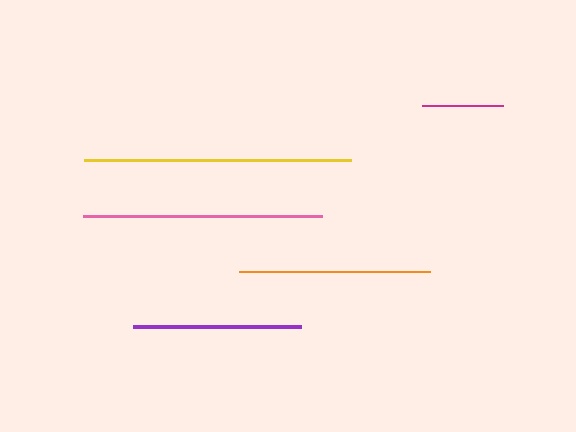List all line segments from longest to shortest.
From longest to shortest: yellow, pink, orange, purple, magenta.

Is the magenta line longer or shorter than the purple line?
The purple line is longer than the magenta line.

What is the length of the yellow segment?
The yellow segment is approximately 268 pixels long.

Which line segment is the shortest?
The magenta line is the shortest at approximately 81 pixels.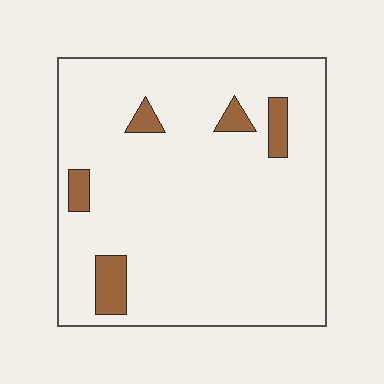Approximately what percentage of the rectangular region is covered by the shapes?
Approximately 10%.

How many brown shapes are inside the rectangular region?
5.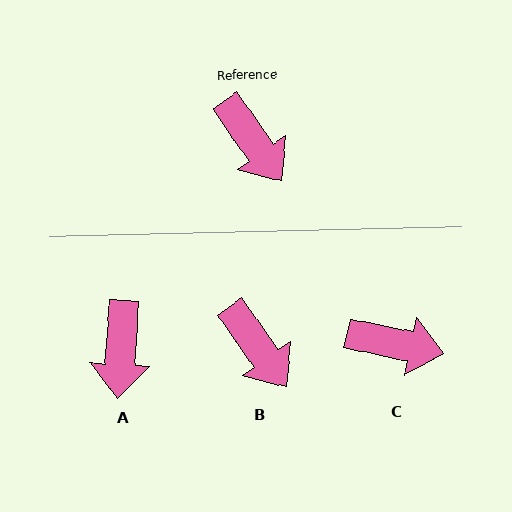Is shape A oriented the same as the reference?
No, it is off by about 39 degrees.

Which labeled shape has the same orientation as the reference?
B.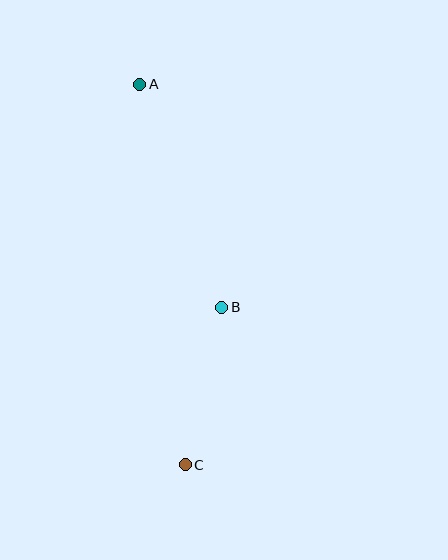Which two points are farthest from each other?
Points A and C are farthest from each other.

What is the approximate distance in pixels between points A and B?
The distance between A and B is approximately 238 pixels.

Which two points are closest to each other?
Points B and C are closest to each other.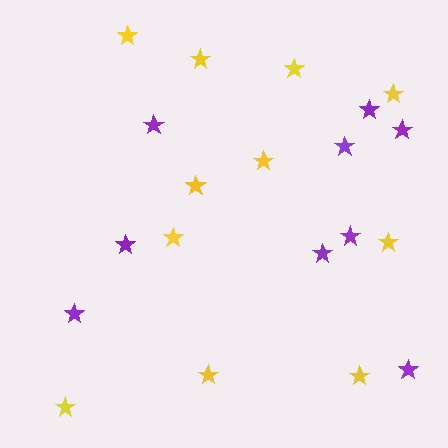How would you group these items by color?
There are 2 groups: one group of yellow stars (11) and one group of purple stars (9).